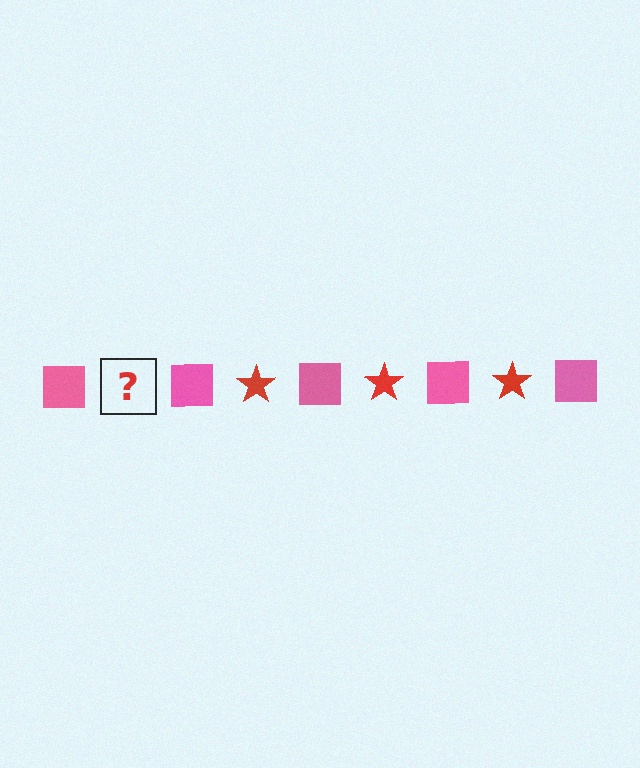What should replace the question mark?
The question mark should be replaced with a red star.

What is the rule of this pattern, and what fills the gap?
The rule is that the pattern alternates between pink square and red star. The gap should be filled with a red star.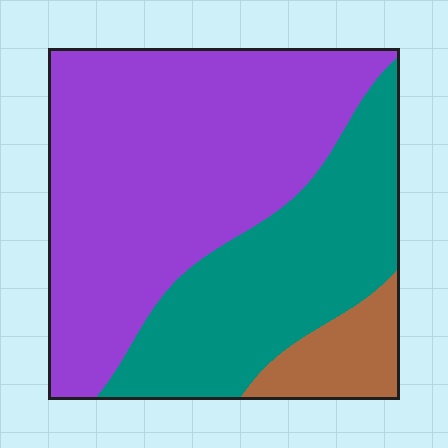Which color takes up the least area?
Brown, at roughly 10%.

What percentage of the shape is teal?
Teal takes up about one third (1/3) of the shape.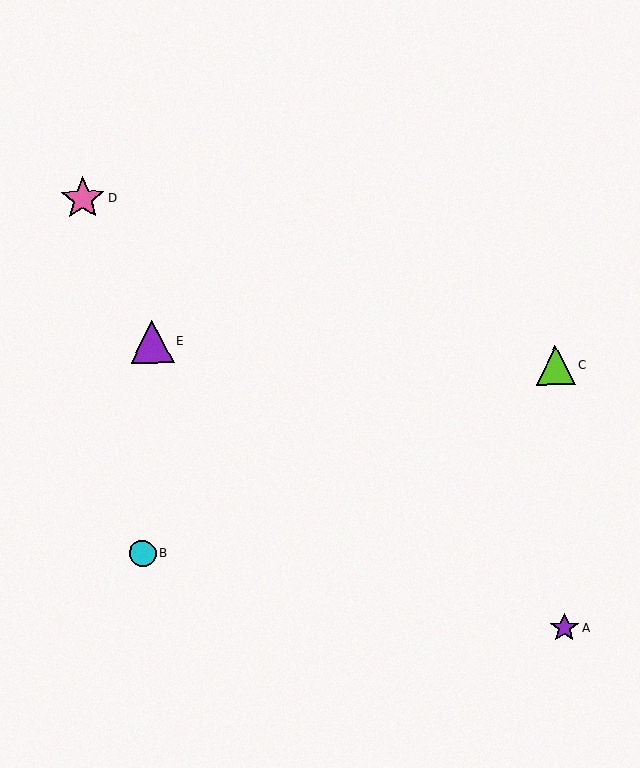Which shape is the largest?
The pink star (labeled D) is the largest.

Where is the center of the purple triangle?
The center of the purple triangle is at (152, 342).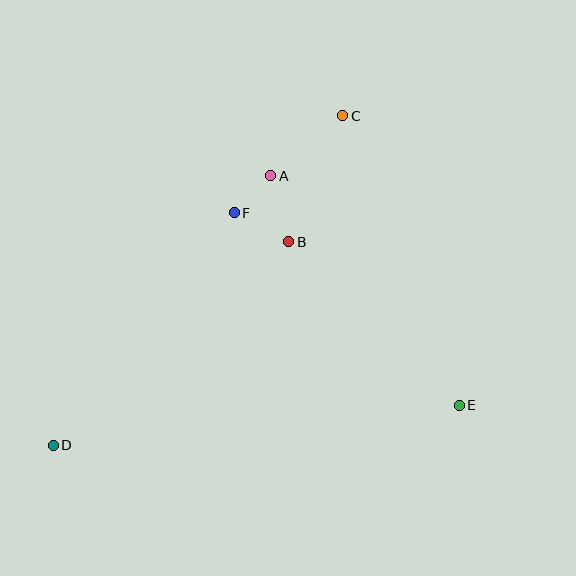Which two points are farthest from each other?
Points C and D are farthest from each other.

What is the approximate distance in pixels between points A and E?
The distance between A and E is approximately 297 pixels.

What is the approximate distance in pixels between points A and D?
The distance between A and D is approximately 346 pixels.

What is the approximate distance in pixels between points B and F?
The distance between B and F is approximately 62 pixels.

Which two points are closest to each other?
Points A and F are closest to each other.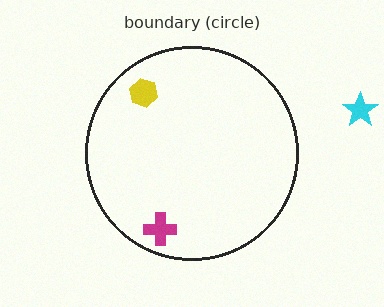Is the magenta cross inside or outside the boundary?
Inside.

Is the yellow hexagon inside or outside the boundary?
Inside.